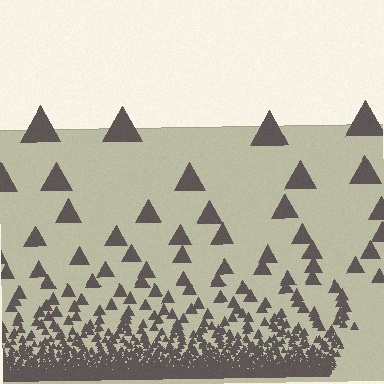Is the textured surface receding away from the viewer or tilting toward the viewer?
The surface appears to tilt toward the viewer. Texture elements get larger and sparser toward the top.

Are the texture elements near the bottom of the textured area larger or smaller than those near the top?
Smaller. The gradient is inverted — elements near the bottom are smaller and denser.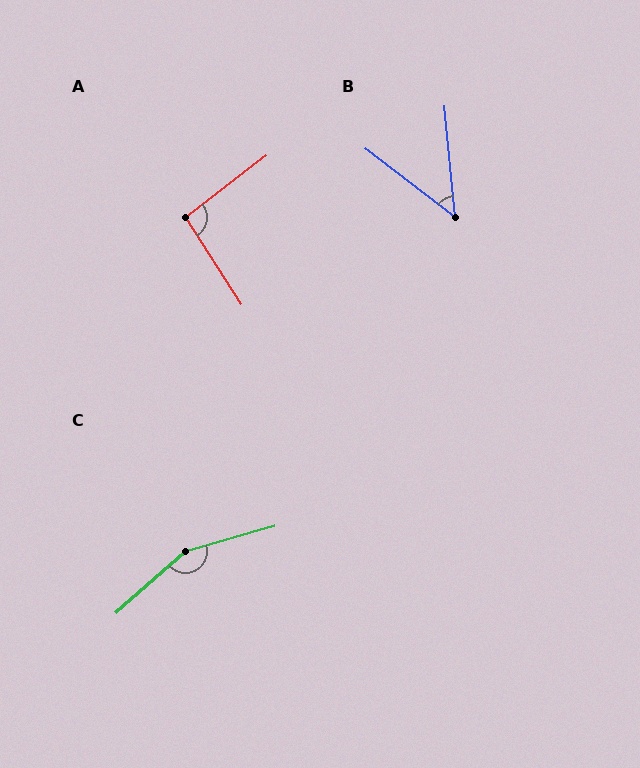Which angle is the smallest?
B, at approximately 47 degrees.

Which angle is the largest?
C, at approximately 154 degrees.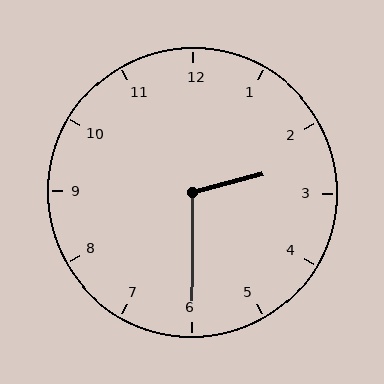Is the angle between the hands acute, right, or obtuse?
It is obtuse.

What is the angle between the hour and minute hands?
Approximately 105 degrees.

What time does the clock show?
2:30.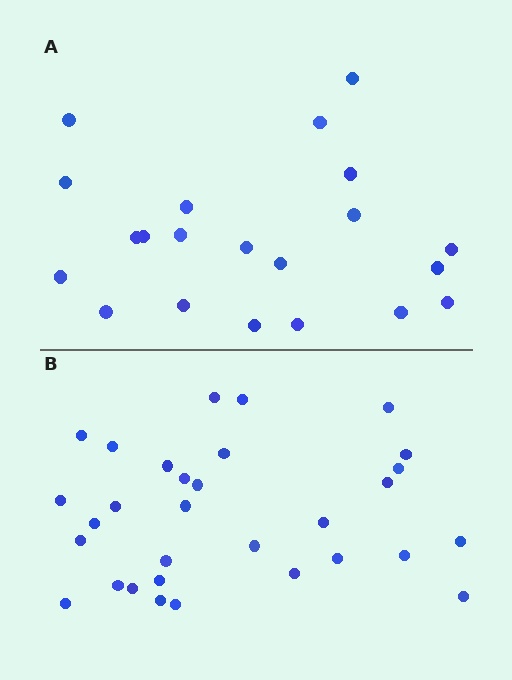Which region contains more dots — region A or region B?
Region B (the bottom region) has more dots.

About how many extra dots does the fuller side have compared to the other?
Region B has roughly 10 or so more dots than region A.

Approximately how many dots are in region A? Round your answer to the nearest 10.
About 20 dots. (The exact count is 21, which rounds to 20.)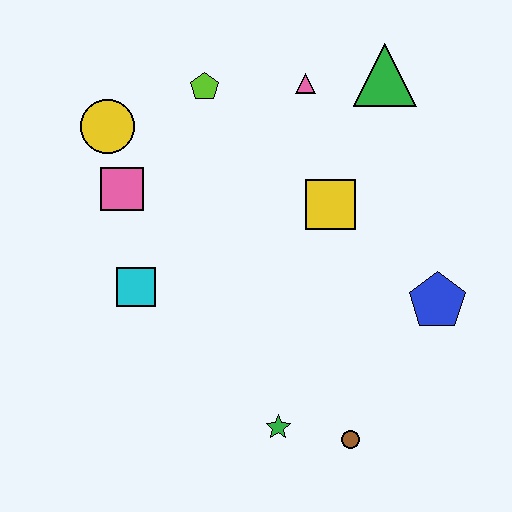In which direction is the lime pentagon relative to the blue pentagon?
The lime pentagon is to the left of the blue pentagon.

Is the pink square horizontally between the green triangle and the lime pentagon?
No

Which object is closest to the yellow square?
The pink triangle is closest to the yellow square.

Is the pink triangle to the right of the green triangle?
No